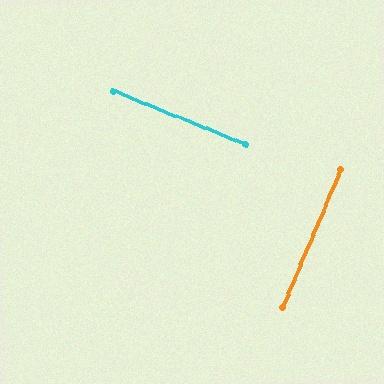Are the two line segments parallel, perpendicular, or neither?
Perpendicular — they meet at approximately 89°.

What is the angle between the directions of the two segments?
Approximately 89 degrees.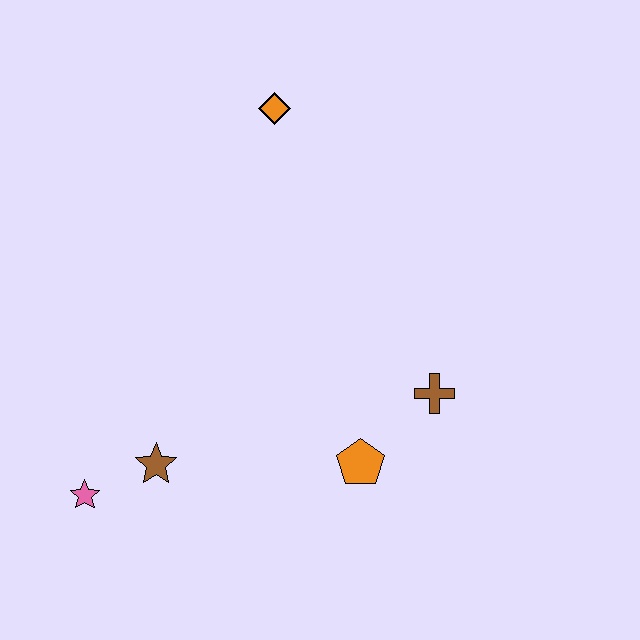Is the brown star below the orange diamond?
Yes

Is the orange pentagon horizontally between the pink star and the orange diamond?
No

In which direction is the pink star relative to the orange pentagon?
The pink star is to the left of the orange pentagon.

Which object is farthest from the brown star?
The orange diamond is farthest from the brown star.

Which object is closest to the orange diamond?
The brown cross is closest to the orange diamond.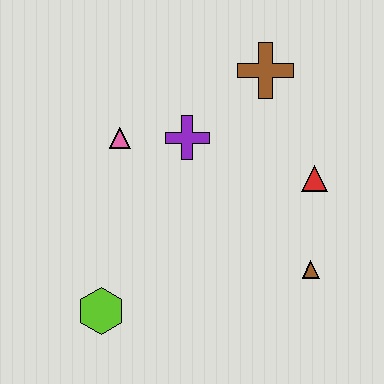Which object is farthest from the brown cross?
The lime hexagon is farthest from the brown cross.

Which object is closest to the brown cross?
The purple cross is closest to the brown cross.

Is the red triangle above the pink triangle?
No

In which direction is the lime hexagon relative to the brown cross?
The lime hexagon is below the brown cross.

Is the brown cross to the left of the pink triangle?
No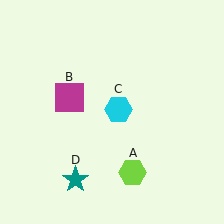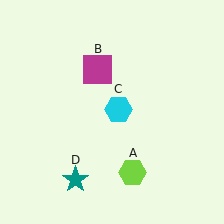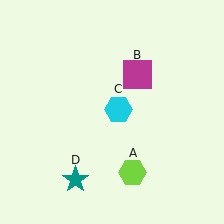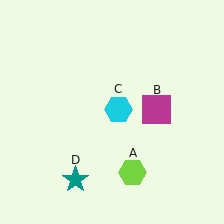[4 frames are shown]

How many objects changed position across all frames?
1 object changed position: magenta square (object B).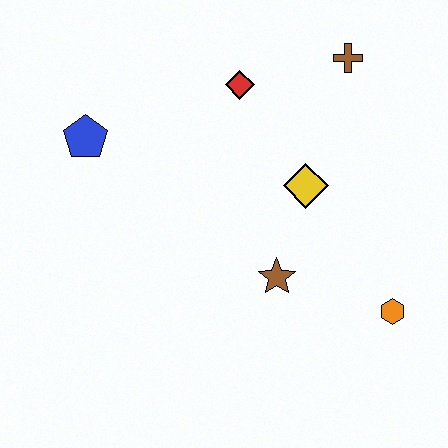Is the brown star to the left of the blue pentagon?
No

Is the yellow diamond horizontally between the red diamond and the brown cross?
Yes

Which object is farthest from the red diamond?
The orange hexagon is farthest from the red diamond.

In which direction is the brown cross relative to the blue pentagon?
The brown cross is to the right of the blue pentagon.